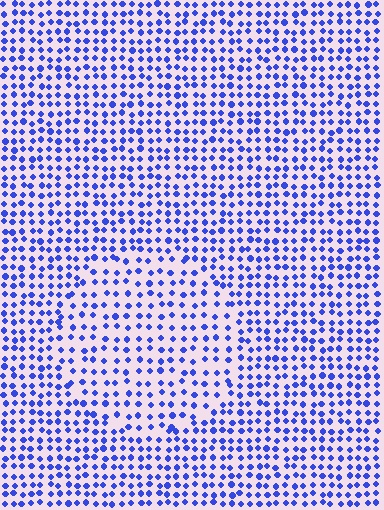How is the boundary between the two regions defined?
The boundary is defined by a change in element density (approximately 1.5x ratio). All elements are the same color, size, and shape.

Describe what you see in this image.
The image contains small blue elements arranged at two different densities. A circle-shaped region is visible where the elements are less densely packed than the surrounding area.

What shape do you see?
I see a circle.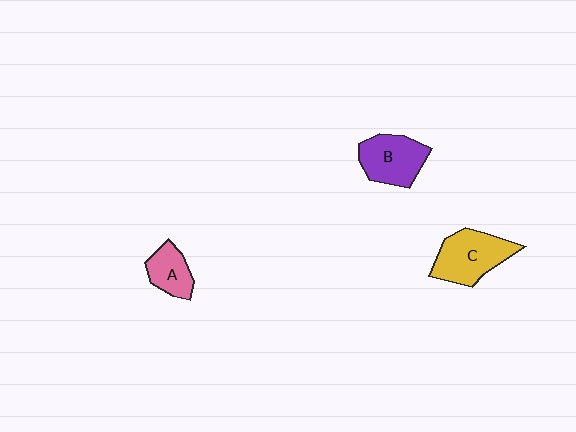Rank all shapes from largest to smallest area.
From largest to smallest: C (yellow), B (purple), A (pink).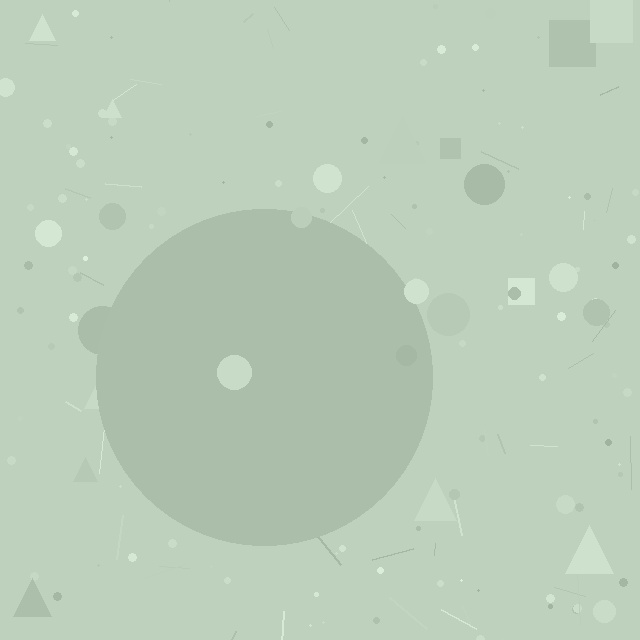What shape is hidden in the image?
A circle is hidden in the image.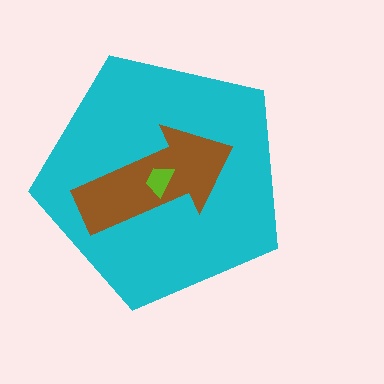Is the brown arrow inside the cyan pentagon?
Yes.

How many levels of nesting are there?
3.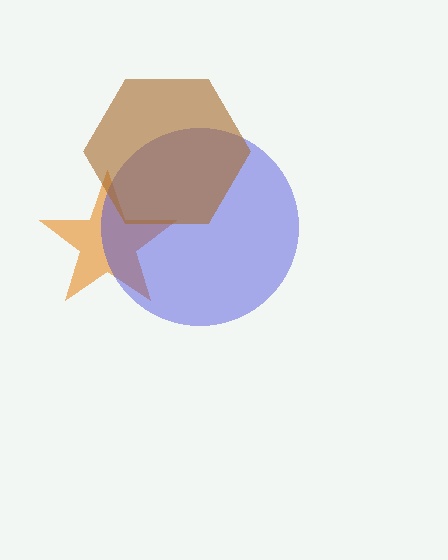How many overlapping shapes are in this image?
There are 3 overlapping shapes in the image.